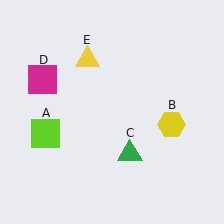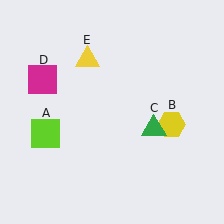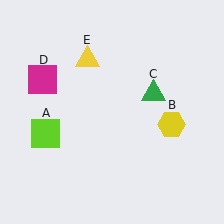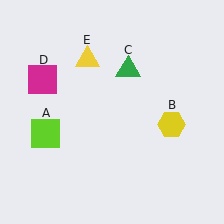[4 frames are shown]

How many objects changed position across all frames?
1 object changed position: green triangle (object C).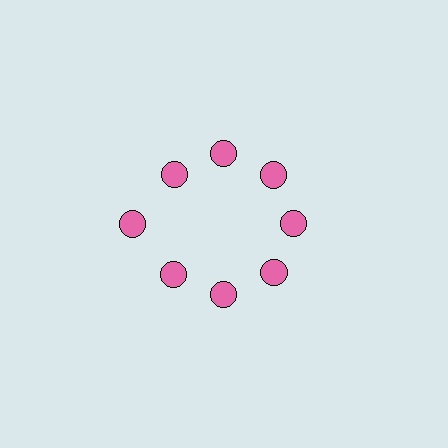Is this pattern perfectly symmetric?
No. The 8 pink circles are arranged in a ring, but one element near the 9 o'clock position is pushed outward from the center, breaking the 8-fold rotational symmetry.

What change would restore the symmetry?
The symmetry would be restored by moving it inward, back onto the ring so that all 8 circles sit at equal angles and equal distance from the center.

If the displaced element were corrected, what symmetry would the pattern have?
It would have 8-fold rotational symmetry — the pattern would map onto itself every 45 degrees.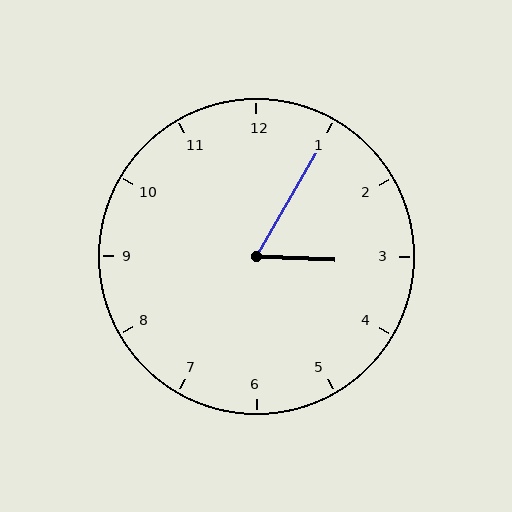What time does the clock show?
3:05.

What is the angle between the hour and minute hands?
Approximately 62 degrees.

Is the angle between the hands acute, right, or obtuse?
It is acute.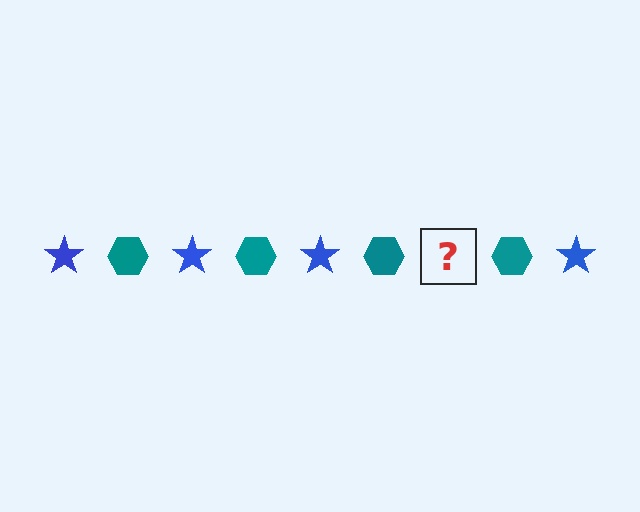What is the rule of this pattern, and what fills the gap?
The rule is that the pattern alternates between blue star and teal hexagon. The gap should be filled with a blue star.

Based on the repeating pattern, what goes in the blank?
The blank should be a blue star.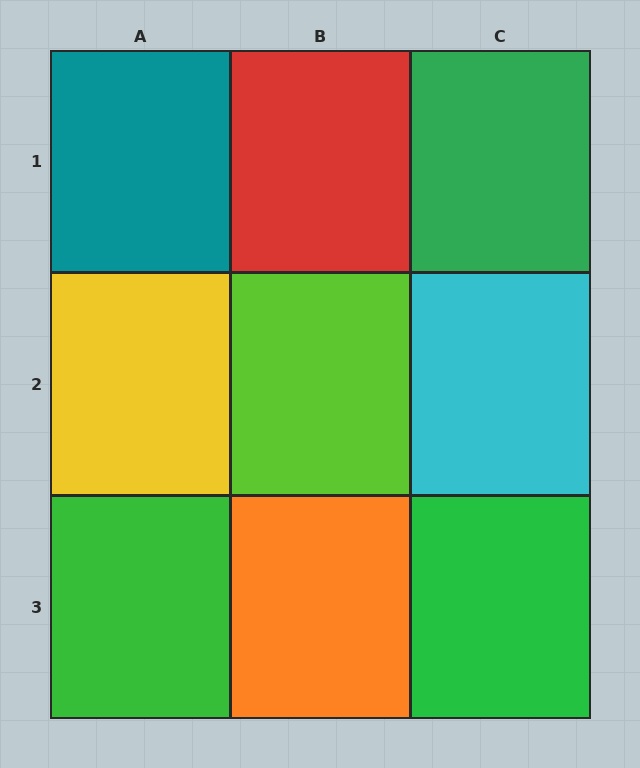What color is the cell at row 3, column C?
Green.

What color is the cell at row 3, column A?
Green.